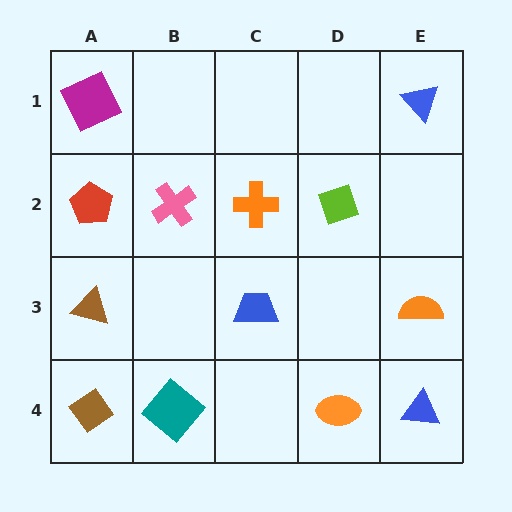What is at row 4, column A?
A brown diamond.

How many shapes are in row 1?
2 shapes.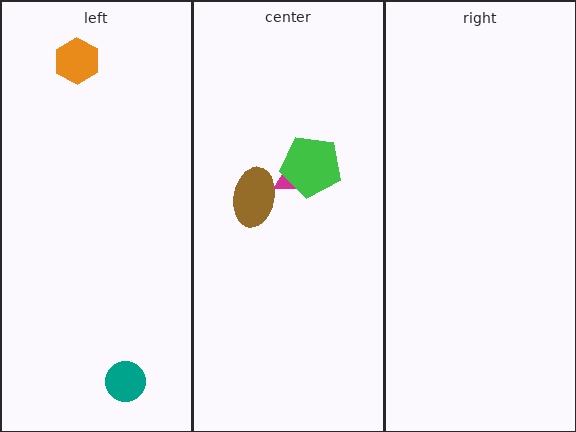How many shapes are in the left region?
2.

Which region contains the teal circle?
The left region.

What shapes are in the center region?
The brown ellipse, the magenta triangle, the green pentagon.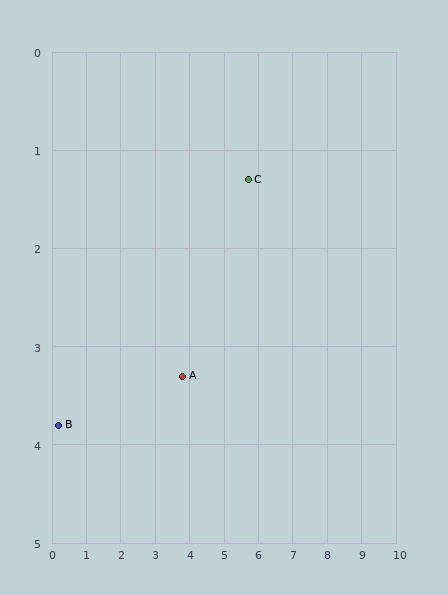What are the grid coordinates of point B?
Point B is at approximately (0.2, 3.8).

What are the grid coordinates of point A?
Point A is at approximately (3.8, 3.3).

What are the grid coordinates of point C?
Point C is at approximately (5.7, 1.3).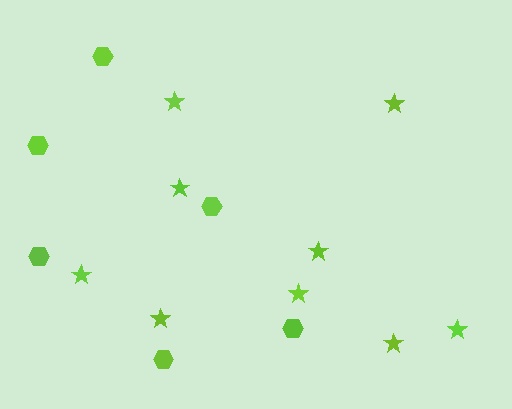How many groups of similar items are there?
There are 2 groups: one group of hexagons (6) and one group of stars (9).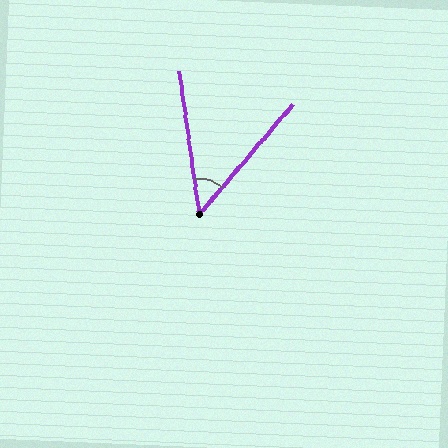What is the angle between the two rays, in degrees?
Approximately 48 degrees.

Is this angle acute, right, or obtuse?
It is acute.